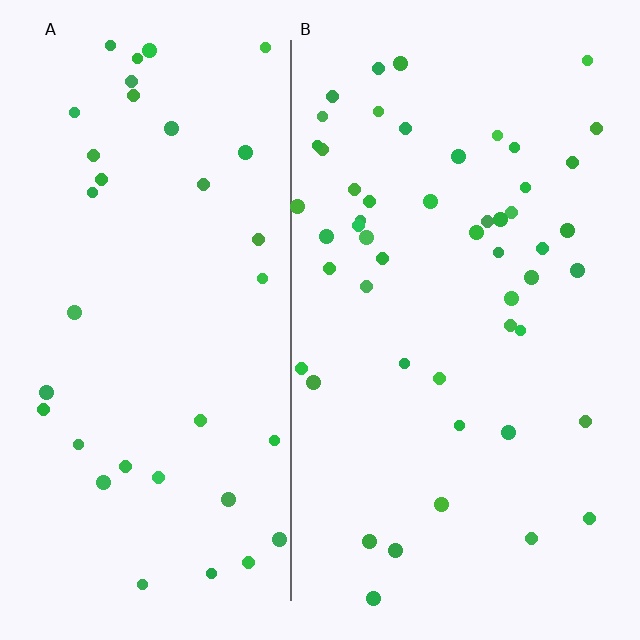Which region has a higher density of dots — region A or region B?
B (the right).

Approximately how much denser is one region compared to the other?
Approximately 1.4× — region B over region A.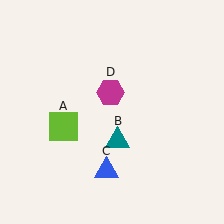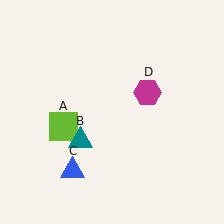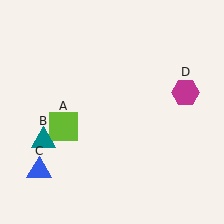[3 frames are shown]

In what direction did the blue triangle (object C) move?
The blue triangle (object C) moved left.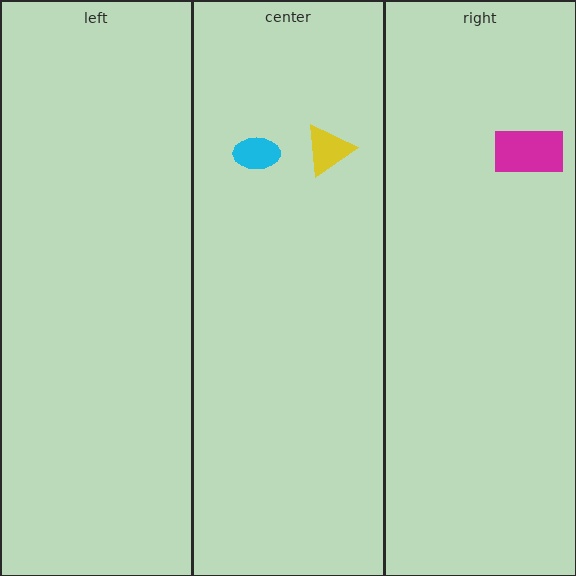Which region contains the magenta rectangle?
The right region.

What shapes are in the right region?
The magenta rectangle.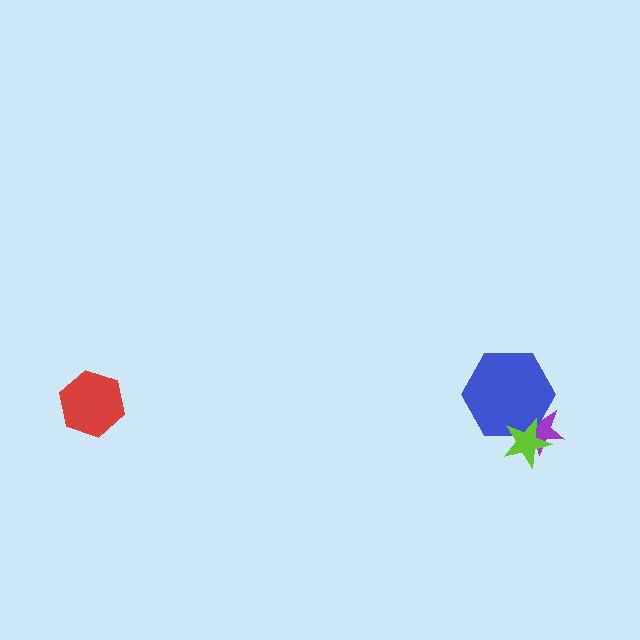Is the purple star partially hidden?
Yes, it is partially covered by another shape.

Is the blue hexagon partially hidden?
Yes, it is partially covered by another shape.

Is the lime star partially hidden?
No, no other shape covers it.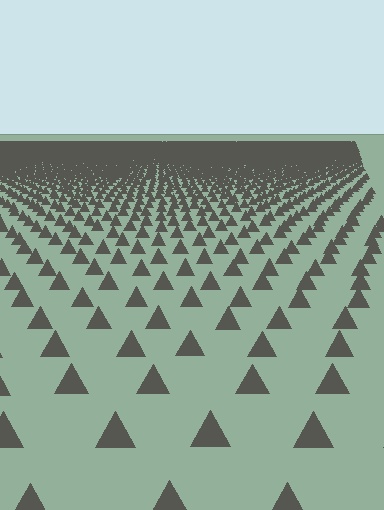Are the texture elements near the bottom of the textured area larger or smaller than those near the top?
Larger. Near the bottom, elements are closer to the viewer and appear at a bigger on-screen size.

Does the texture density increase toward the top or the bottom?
Density increases toward the top.